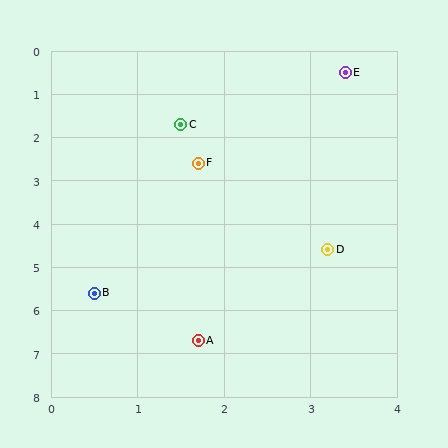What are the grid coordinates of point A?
Point A is at approximately (1.7, 6.7).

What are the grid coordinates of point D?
Point D is at approximately (3.2, 4.6).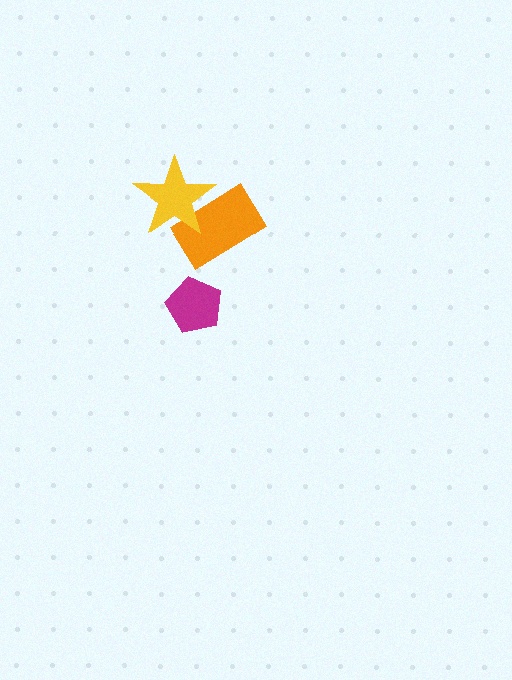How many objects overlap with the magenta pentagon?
0 objects overlap with the magenta pentagon.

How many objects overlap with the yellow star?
1 object overlaps with the yellow star.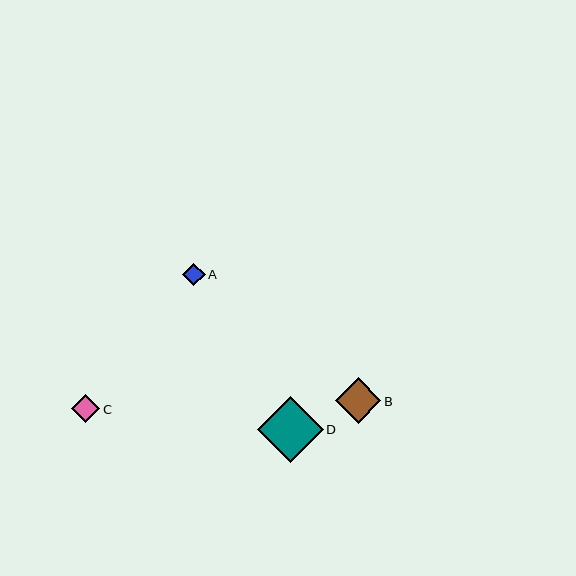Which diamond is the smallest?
Diamond A is the smallest with a size of approximately 23 pixels.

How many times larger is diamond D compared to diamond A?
Diamond D is approximately 2.9 times the size of diamond A.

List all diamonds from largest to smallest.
From largest to smallest: D, B, C, A.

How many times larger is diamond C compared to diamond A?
Diamond C is approximately 1.2 times the size of diamond A.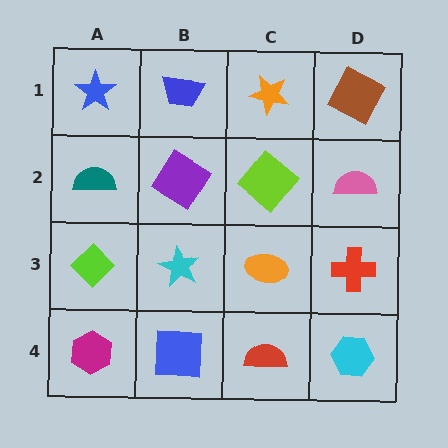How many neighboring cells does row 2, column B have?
4.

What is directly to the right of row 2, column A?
A purple diamond.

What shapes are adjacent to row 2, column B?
A blue trapezoid (row 1, column B), a cyan star (row 3, column B), a teal semicircle (row 2, column A), a lime diamond (row 2, column C).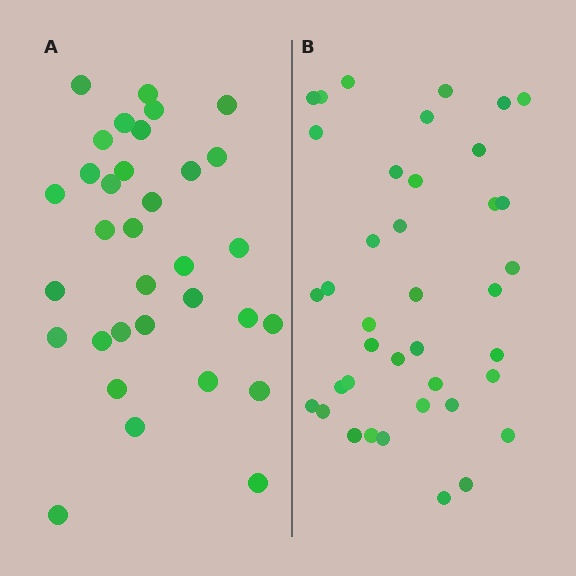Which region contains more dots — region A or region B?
Region B (the right region) has more dots.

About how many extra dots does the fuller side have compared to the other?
Region B has about 6 more dots than region A.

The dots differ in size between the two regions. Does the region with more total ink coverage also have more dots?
No. Region A has more total ink coverage because its dots are larger, but region B actually contains more individual dots. Total area can be misleading — the number of items is what matters here.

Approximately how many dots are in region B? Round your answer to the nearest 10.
About 40 dots. (The exact count is 39, which rounds to 40.)